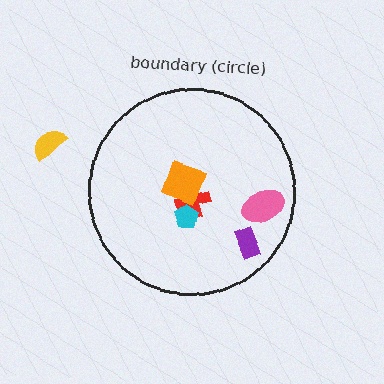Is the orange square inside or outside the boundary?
Inside.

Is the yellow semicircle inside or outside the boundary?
Outside.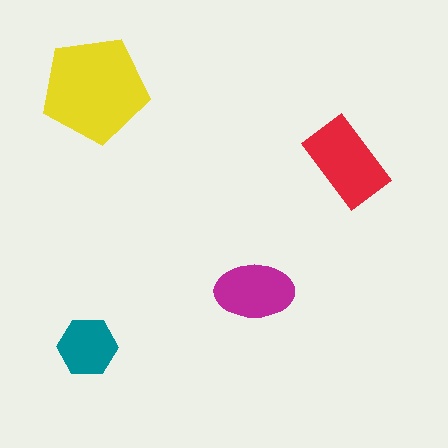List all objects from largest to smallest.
The yellow pentagon, the red rectangle, the magenta ellipse, the teal hexagon.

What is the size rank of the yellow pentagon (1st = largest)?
1st.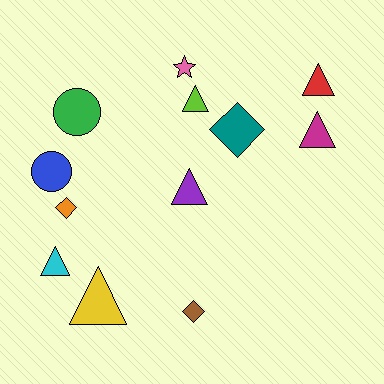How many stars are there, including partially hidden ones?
There is 1 star.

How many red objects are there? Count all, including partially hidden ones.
There is 1 red object.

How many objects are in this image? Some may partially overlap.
There are 12 objects.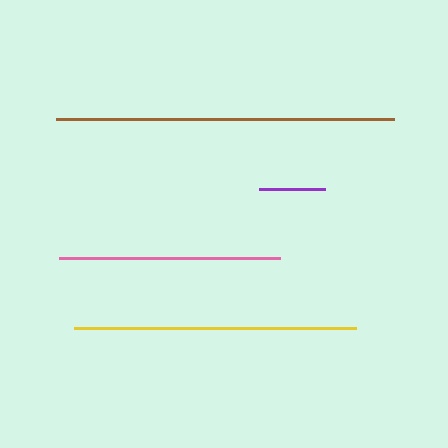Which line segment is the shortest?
The purple line is the shortest at approximately 66 pixels.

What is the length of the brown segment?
The brown segment is approximately 338 pixels long.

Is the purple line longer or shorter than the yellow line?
The yellow line is longer than the purple line.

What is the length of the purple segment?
The purple segment is approximately 66 pixels long.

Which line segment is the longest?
The brown line is the longest at approximately 338 pixels.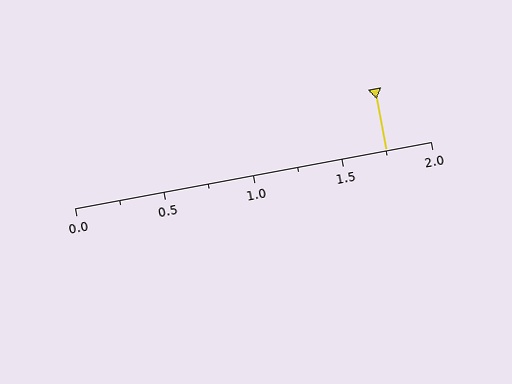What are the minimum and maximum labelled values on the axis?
The axis runs from 0.0 to 2.0.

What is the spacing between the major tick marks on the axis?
The major ticks are spaced 0.5 apart.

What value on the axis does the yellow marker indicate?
The marker indicates approximately 1.75.